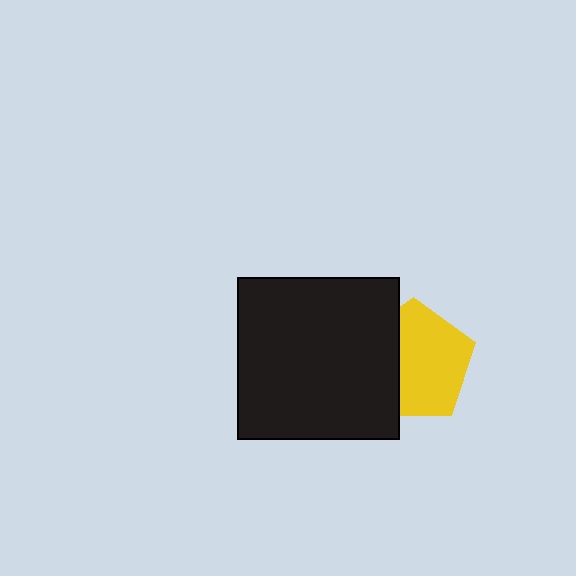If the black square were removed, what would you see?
You would see the complete yellow pentagon.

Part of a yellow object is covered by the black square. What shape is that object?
It is a pentagon.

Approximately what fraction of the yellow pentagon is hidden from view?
Roughly 35% of the yellow pentagon is hidden behind the black square.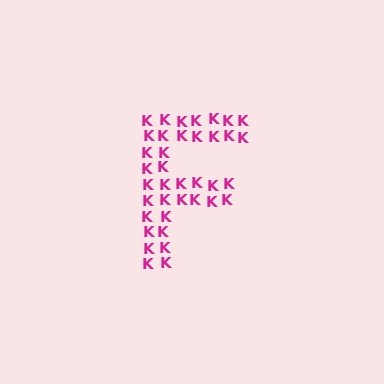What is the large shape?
The large shape is the letter F.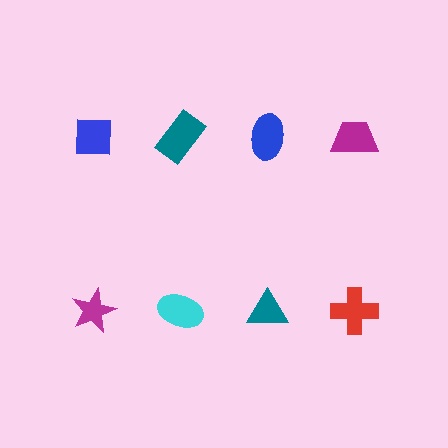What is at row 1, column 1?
A blue square.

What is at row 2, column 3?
A teal triangle.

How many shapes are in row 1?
4 shapes.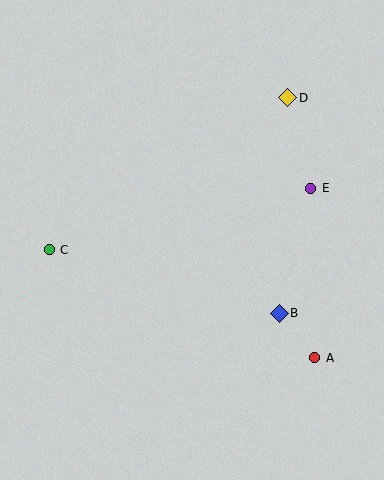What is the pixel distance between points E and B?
The distance between E and B is 129 pixels.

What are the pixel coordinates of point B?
Point B is at (279, 313).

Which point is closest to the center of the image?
Point B at (279, 313) is closest to the center.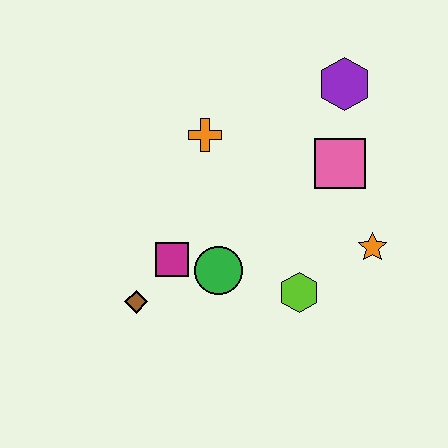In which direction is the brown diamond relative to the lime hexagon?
The brown diamond is to the left of the lime hexagon.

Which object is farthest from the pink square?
The brown diamond is farthest from the pink square.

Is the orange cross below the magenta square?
No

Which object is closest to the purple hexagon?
The pink square is closest to the purple hexagon.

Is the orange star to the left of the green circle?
No